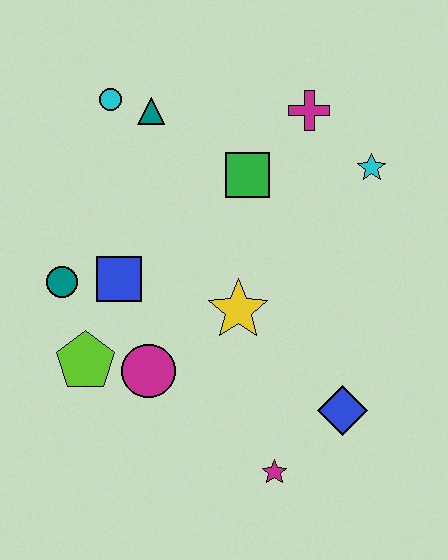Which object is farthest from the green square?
The magenta star is farthest from the green square.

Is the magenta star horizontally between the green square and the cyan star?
Yes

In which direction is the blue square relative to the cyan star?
The blue square is to the left of the cyan star.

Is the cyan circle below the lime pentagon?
No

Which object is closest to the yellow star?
The magenta circle is closest to the yellow star.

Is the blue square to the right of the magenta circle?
No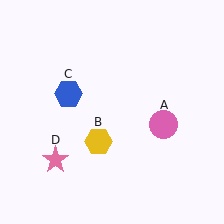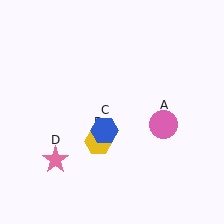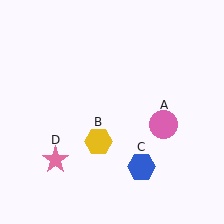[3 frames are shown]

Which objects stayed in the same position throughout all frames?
Pink circle (object A) and yellow hexagon (object B) and pink star (object D) remained stationary.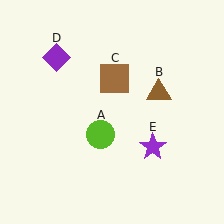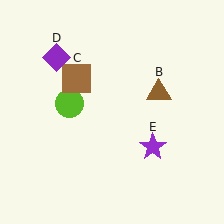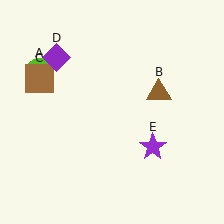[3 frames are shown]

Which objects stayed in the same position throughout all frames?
Brown triangle (object B) and purple diamond (object D) and purple star (object E) remained stationary.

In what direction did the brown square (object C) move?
The brown square (object C) moved left.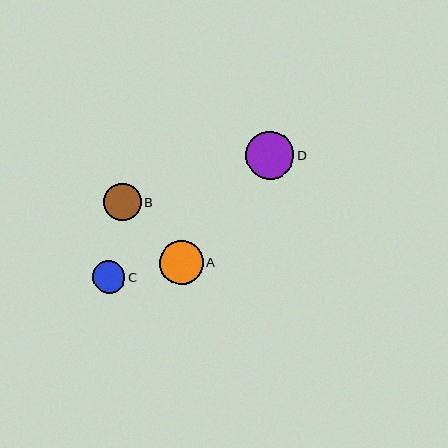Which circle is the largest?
Circle D is the largest with a size of approximately 48 pixels.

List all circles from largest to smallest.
From largest to smallest: D, A, B, C.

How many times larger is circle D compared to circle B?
Circle D is approximately 1.3 times the size of circle B.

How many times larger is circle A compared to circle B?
Circle A is approximately 1.2 times the size of circle B.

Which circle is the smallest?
Circle C is the smallest with a size of approximately 33 pixels.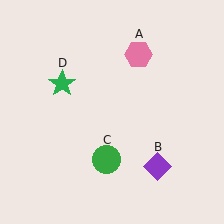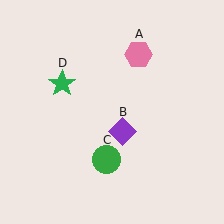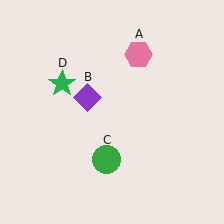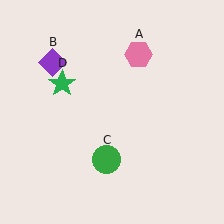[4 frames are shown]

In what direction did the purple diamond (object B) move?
The purple diamond (object B) moved up and to the left.